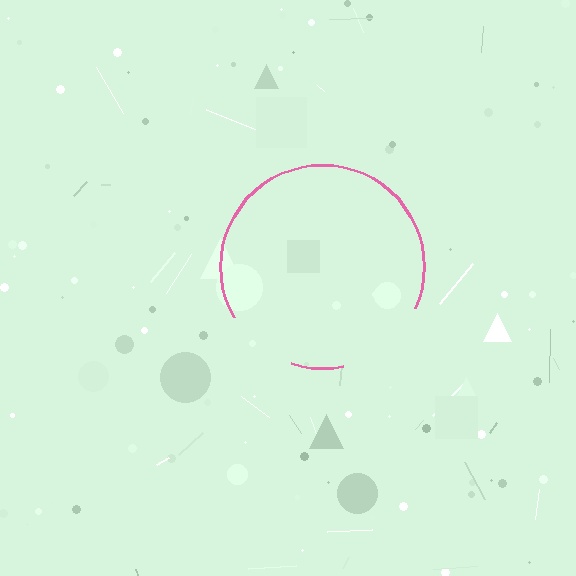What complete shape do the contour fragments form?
The contour fragments form a circle.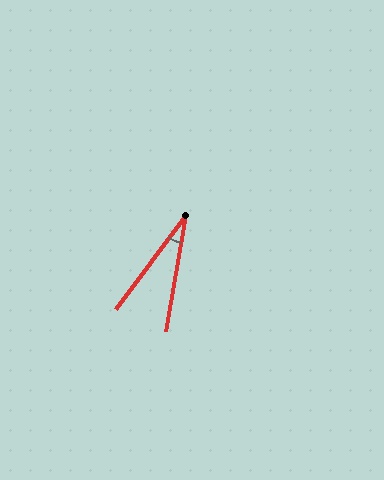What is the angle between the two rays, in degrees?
Approximately 27 degrees.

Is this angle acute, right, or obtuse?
It is acute.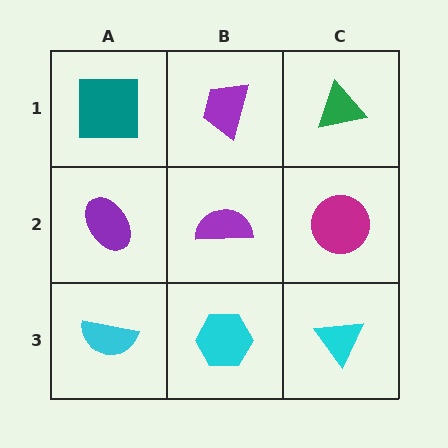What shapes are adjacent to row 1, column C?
A magenta circle (row 2, column C), a purple trapezoid (row 1, column B).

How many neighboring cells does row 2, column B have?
4.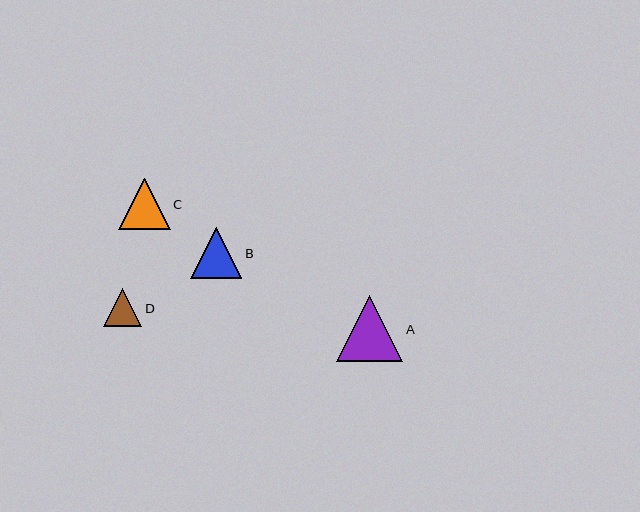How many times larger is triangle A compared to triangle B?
Triangle A is approximately 1.3 times the size of triangle B.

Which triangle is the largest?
Triangle A is the largest with a size of approximately 67 pixels.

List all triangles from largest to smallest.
From largest to smallest: A, C, B, D.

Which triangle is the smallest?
Triangle D is the smallest with a size of approximately 38 pixels.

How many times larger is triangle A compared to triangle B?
Triangle A is approximately 1.3 times the size of triangle B.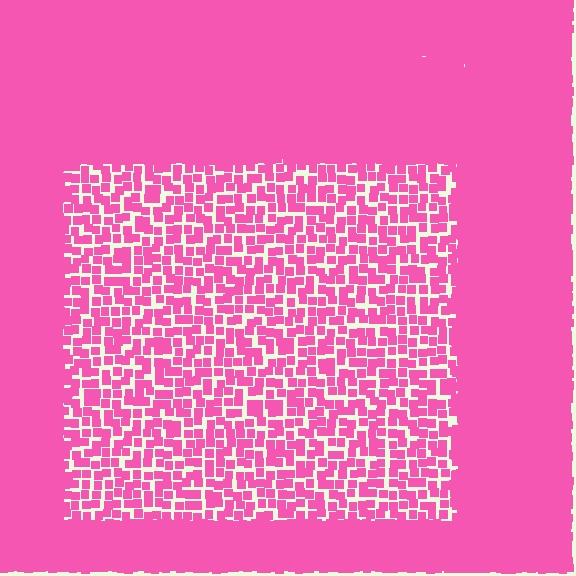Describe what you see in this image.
The image contains small pink elements arranged at two different densities. A rectangle-shaped region is visible where the elements are less densely packed than the surrounding area.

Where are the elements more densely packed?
The elements are more densely packed outside the rectangle boundary.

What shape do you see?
I see a rectangle.